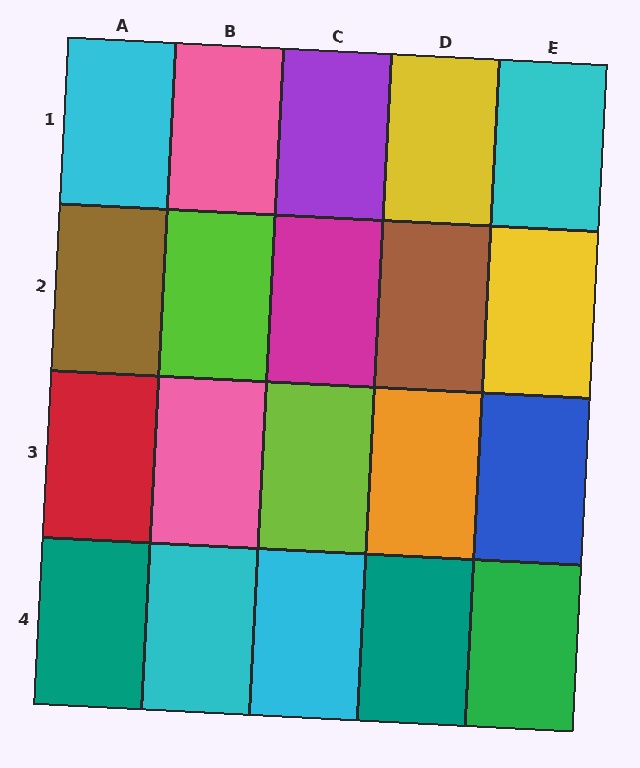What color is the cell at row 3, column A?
Red.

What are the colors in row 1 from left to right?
Cyan, pink, purple, yellow, cyan.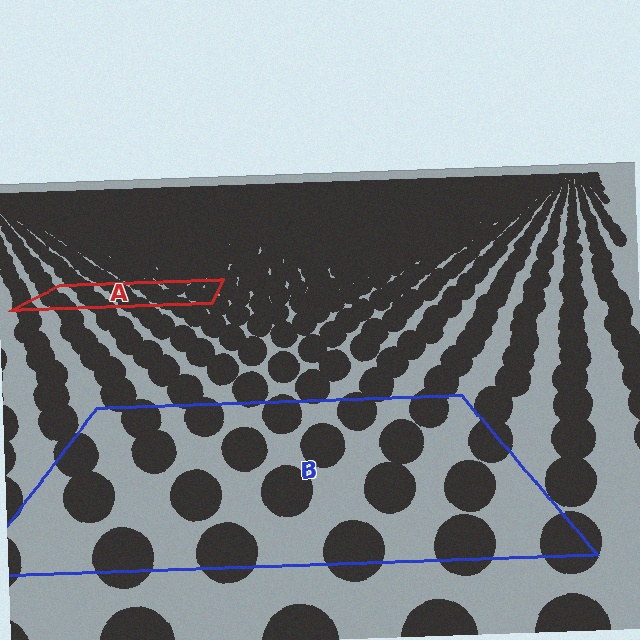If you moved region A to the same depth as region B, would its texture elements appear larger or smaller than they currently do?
They would appear larger. At a closer depth, the same texture elements are projected at a bigger on-screen size.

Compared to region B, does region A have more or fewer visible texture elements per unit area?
Region A has more texture elements per unit area — they are packed more densely because it is farther away.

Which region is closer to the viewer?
Region B is closer. The texture elements there are larger and more spread out.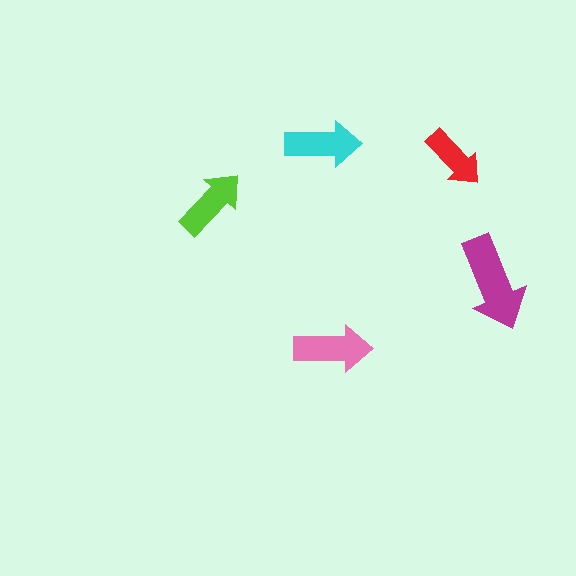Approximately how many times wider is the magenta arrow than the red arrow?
About 1.5 times wider.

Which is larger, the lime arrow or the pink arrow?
The pink one.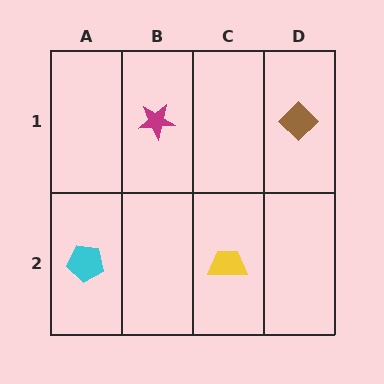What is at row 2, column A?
A cyan pentagon.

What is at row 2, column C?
A yellow trapezoid.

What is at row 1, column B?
A magenta star.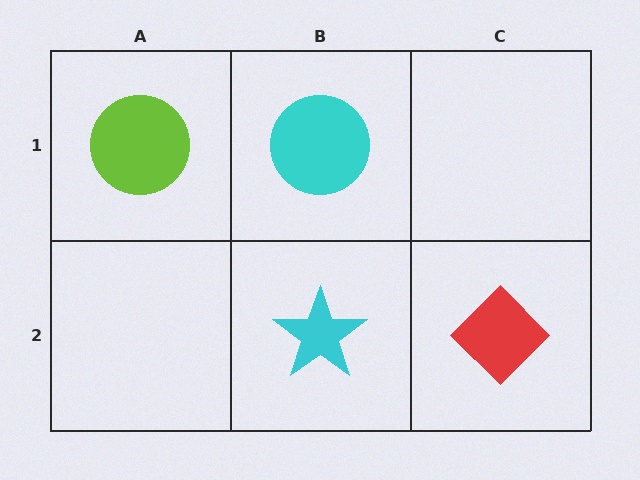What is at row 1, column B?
A cyan circle.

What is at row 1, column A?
A lime circle.